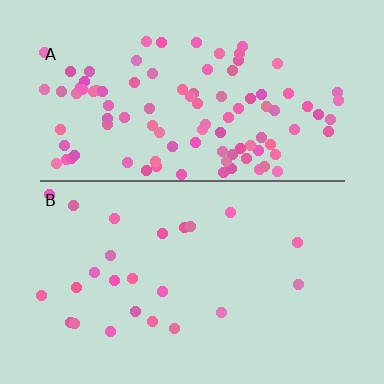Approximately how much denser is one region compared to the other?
Approximately 4.2× — region A over region B.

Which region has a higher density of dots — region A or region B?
A (the top).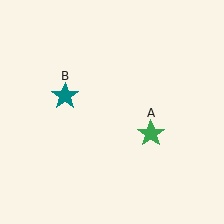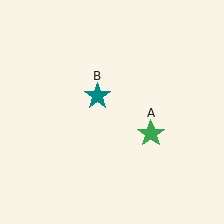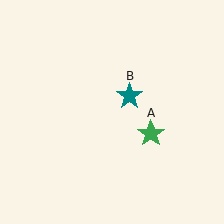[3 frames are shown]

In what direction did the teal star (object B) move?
The teal star (object B) moved right.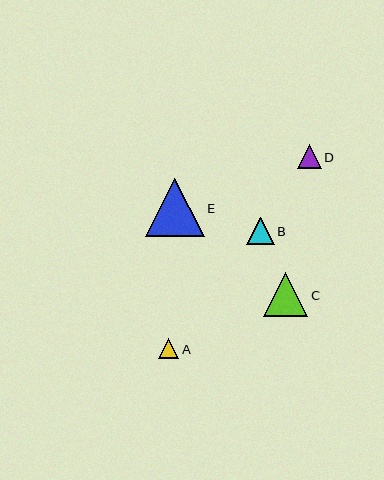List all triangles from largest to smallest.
From largest to smallest: E, C, B, D, A.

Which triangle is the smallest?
Triangle A is the smallest with a size of approximately 20 pixels.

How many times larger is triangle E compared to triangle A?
Triangle E is approximately 2.9 times the size of triangle A.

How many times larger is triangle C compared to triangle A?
Triangle C is approximately 2.2 times the size of triangle A.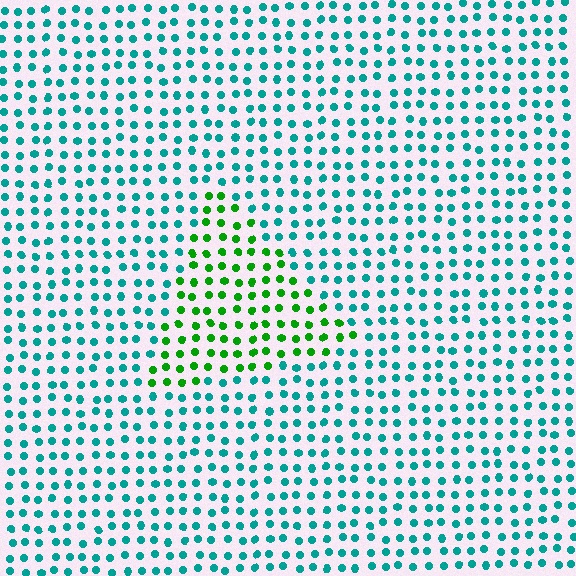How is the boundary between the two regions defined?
The boundary is defined purely by a slight shift in hue (about 53 degrees). Spacing, size, and orientation are identical on both sides.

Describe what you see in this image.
The image is filled with small teal elements in a uniform arrangement. A triangle-shaped region is visible where the elements are tinted to a slightly different hue, forming a subtle color boundary.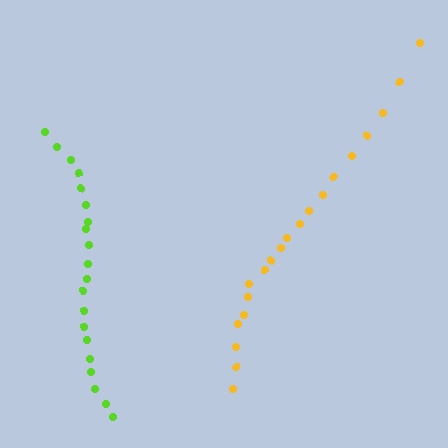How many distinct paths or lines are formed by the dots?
There are 2 distinct paths.